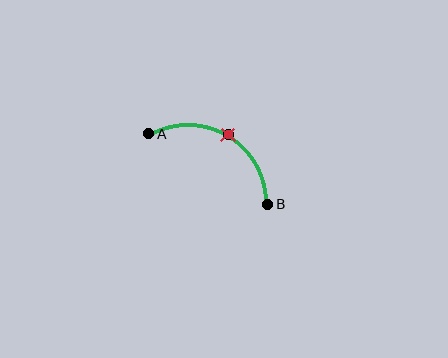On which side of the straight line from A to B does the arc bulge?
The arc bulges above the straight line connecting A and B.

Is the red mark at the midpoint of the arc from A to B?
Yes. The red mark lies on the arc at equal arc-length from both A and B — it is the arc midpoint.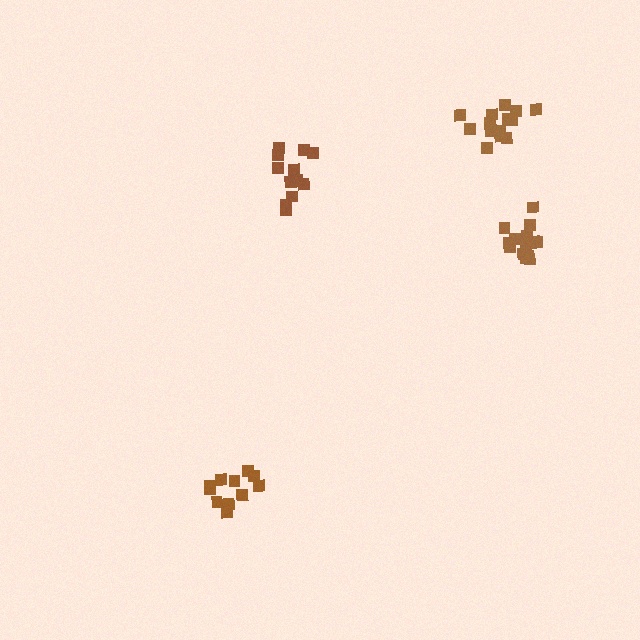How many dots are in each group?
Group 1: 11 dots, Group 2: 12 dots, Group 3: 15 dots, Group 4: 15 dots (53 total).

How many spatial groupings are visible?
There are 4 spatial groupings.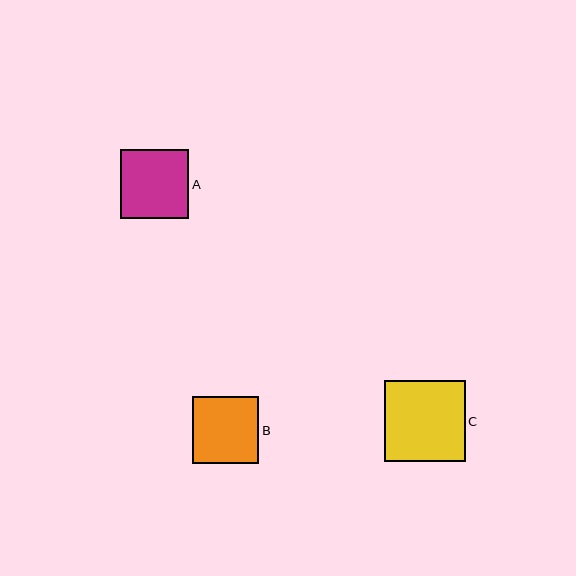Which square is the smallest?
Square B is the smallest with a size of approximately 67 pixels.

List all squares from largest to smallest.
From largest to smallest: C, A, B.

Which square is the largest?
Square C is the largest with a size of approximately 81 pixels.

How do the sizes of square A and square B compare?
Square A and square B are approximately the same size.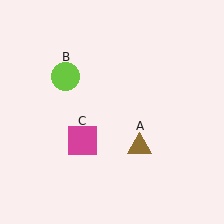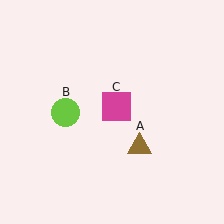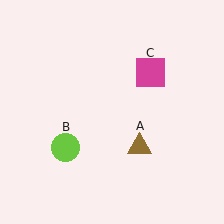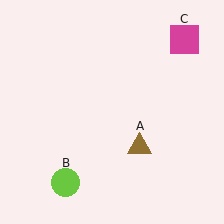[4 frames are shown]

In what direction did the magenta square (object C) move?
The magenta square (object C) moved up and to the right.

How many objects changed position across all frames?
2 objects changed position: lime circle (object B), magenta square (object C).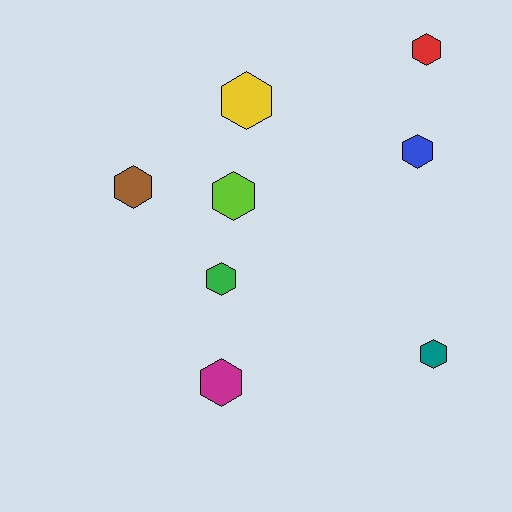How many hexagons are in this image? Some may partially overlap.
There are 8 hexagons.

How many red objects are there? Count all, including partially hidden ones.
There is 1 red object.